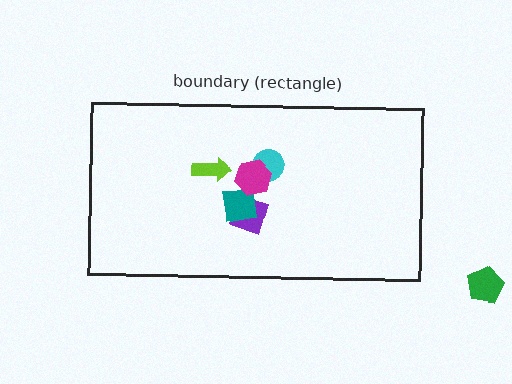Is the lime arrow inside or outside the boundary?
Inside.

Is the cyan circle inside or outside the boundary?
Inside.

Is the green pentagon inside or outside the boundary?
Outside.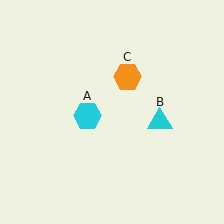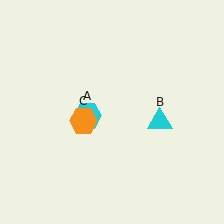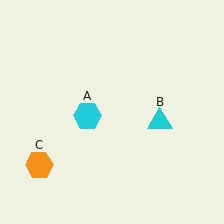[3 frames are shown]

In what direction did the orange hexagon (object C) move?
The orange hexagon (object C) moved down and to the left.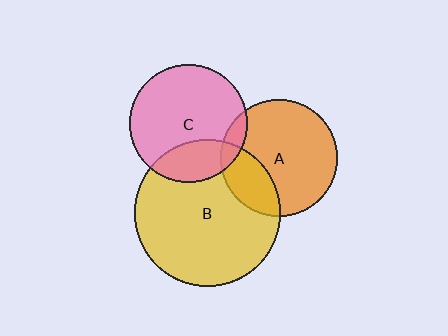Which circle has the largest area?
Circle B (yellow).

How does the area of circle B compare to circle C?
Approximately 1.6 times.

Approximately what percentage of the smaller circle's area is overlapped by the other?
Approximately 10%.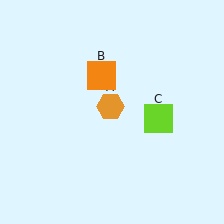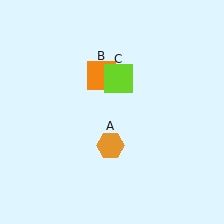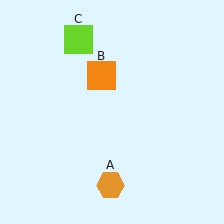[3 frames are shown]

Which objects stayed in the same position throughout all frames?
Orange square (object B) remained stationary.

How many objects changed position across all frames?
2 objects changed position: orange hexagon (object A), lime square (object C).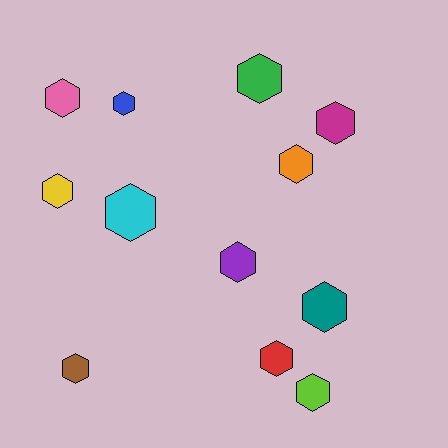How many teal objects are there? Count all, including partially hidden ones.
There is 1 teal object.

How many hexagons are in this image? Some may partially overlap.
There are 12 hexagons.